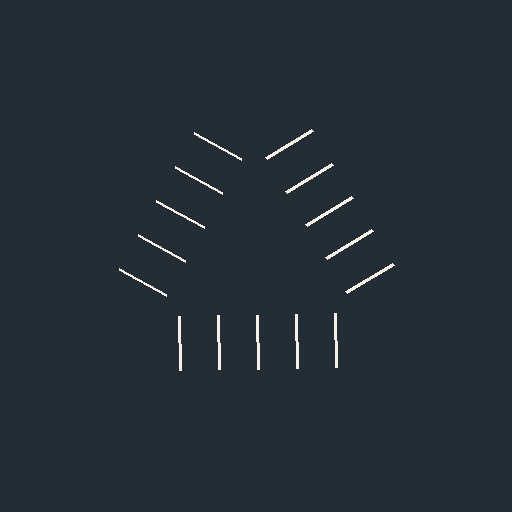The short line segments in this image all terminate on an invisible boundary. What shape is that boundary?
An illusory triangle — the line segments terminate on its edges but no continuous stroke is drawn.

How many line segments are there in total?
15 — 5 along each of the 3 edges.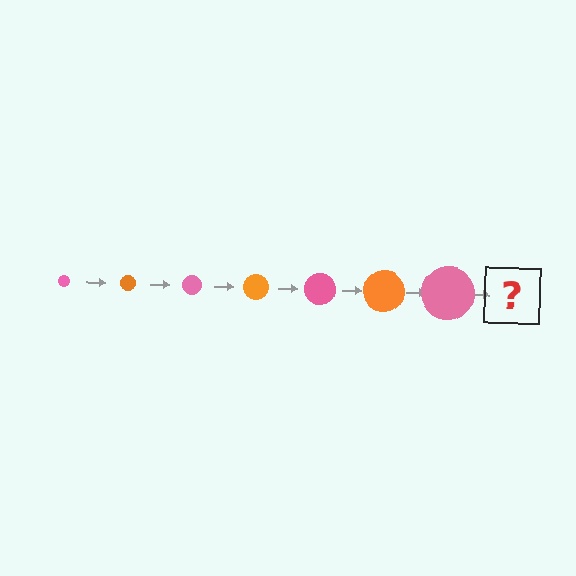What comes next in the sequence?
The next element should be an orange circle, larger than the previous one.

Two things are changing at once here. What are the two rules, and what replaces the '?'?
The two rules are that the circle grows larger each step and the color cycles through pink and orange. The '?' should be an orange circle, larger than the previous one.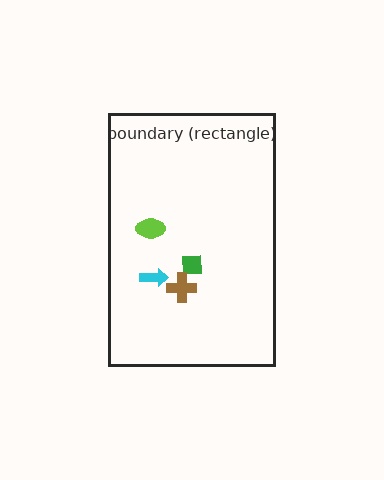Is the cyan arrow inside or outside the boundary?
Inside.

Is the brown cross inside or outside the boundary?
Inside.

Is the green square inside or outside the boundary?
Inside.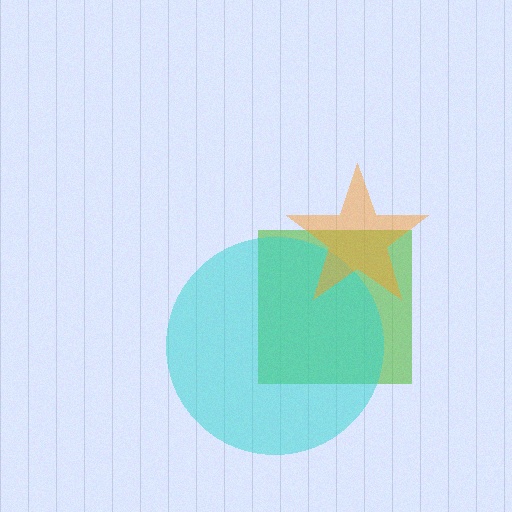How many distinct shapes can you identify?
There are 3 distinct shapes: a lime square, a cyan circle, an orange star.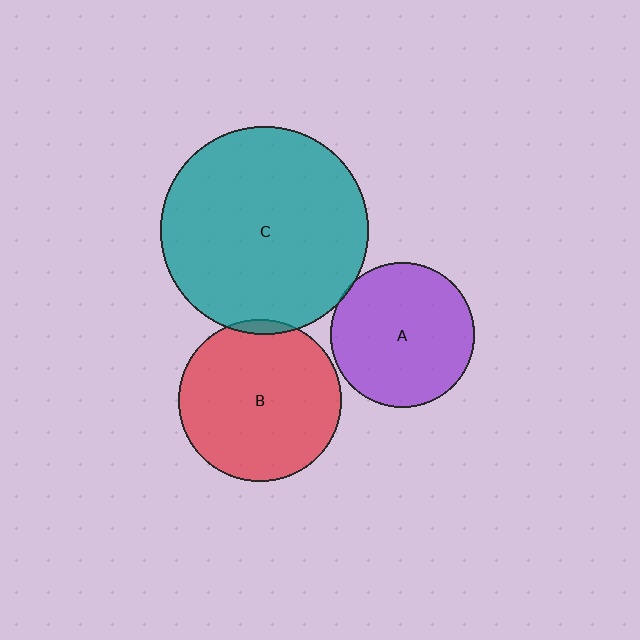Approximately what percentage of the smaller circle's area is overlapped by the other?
Approximately 5%.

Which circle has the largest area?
Circle C (teal).